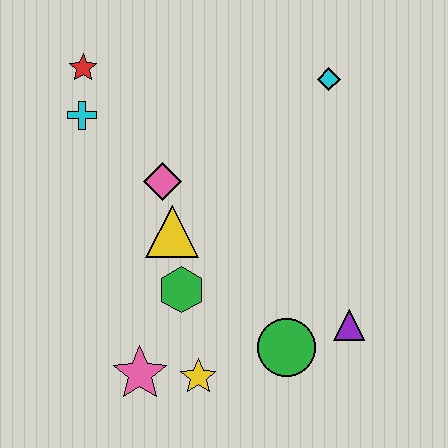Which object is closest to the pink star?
The yellow star is closest to the pink star.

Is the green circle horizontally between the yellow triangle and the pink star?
No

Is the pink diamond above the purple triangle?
Yes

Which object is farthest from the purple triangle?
The red star is farthest from the purple triangle.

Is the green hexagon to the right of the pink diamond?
Yes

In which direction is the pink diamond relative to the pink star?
The pink diamond is above the pink star.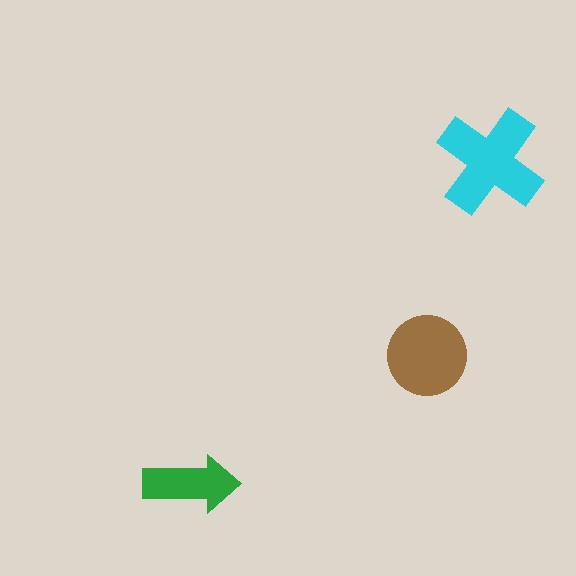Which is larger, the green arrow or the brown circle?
The brown circle.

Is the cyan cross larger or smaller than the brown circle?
Larger.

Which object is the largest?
The cyan cross.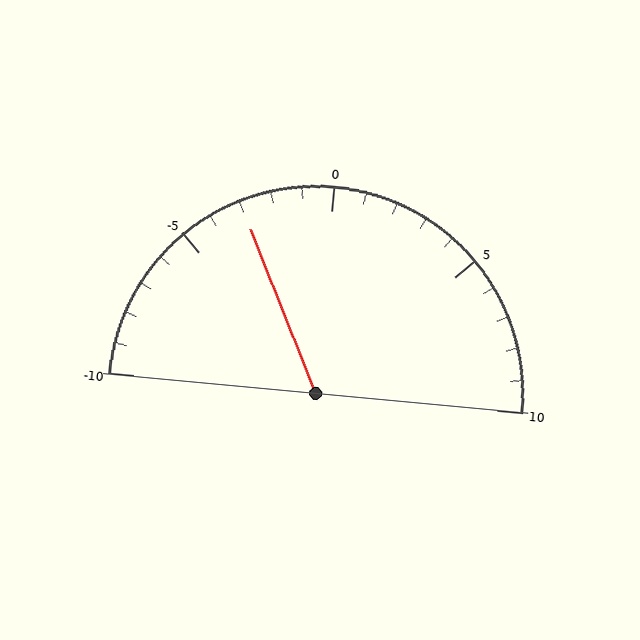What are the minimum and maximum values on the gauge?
The gauge ranges from -10 to 10.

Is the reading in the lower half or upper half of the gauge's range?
The reading is in the lower half of the range (-10 to 10).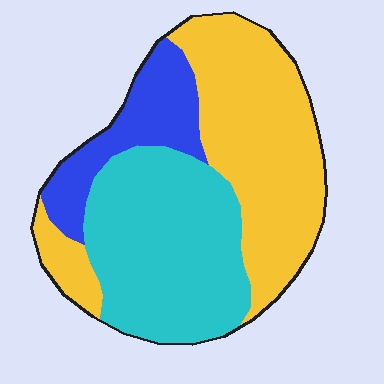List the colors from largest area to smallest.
From largest to smallest: yellow, cyan, blue.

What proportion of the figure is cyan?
Cyan takes up about two fifths (2/5) of the figure.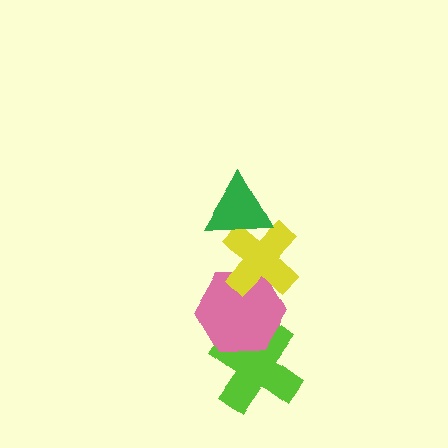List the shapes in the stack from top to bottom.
From top to bottom: the green triangle, the yellow cross, the pink hexagon, the lime cross.